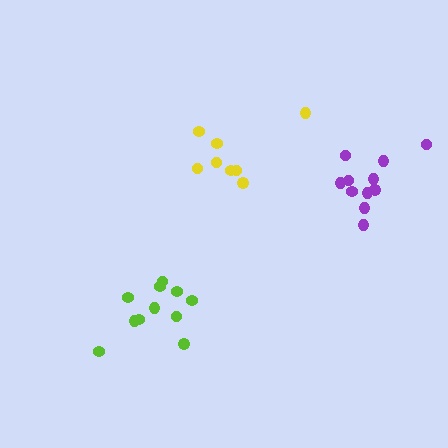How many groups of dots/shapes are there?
There are 3 groups.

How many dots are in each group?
Group 1: 11 dots, Group 2: 8 dots, Group 3: 11 dots (30 total).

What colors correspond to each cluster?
The clusters are colored: purple, yellow, lime.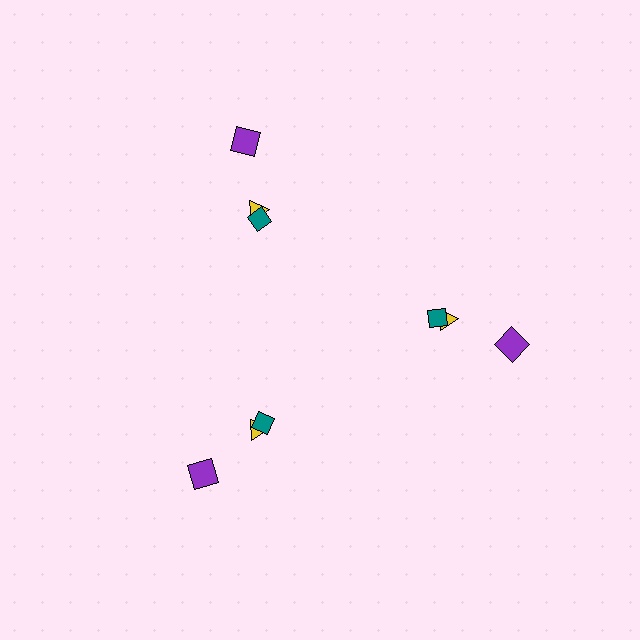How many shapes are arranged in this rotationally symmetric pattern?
There are 9 shapes, arranged in 3 groups of 3.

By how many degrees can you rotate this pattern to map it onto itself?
The pattern maps onto itself every 120 degrees of rotation.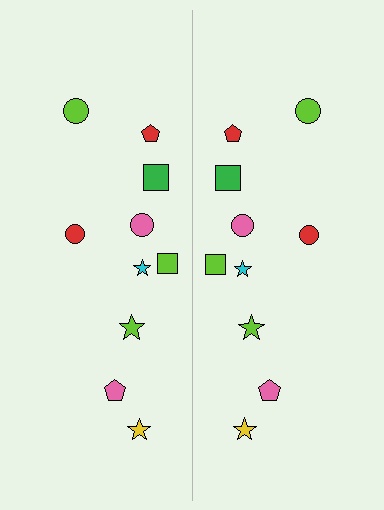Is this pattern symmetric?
Yes, this pattern has bilateral (reflection) symmetry.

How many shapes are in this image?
There are 20 shapes in this image.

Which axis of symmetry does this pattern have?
The pattern has a vertical axis of symmetry running through the center of the image.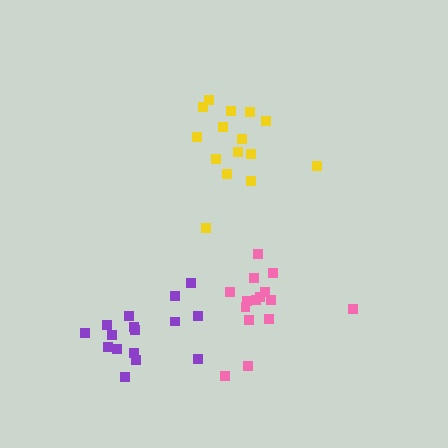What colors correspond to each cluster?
The clusters are colored: purple, pink, yellow.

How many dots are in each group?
Group 1: 16 dots, Group 2: 15 dots, Group 3: 15 dots (46 total).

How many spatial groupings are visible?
There are 3 spatial groupings.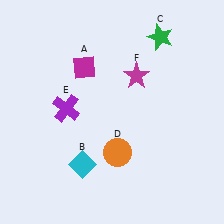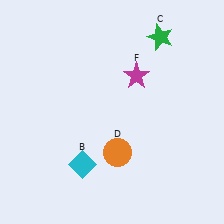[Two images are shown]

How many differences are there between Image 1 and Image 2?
There are 2 differences between the two images.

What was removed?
The purple cross (E), the magenta diamond (A) were removed in Image 2.